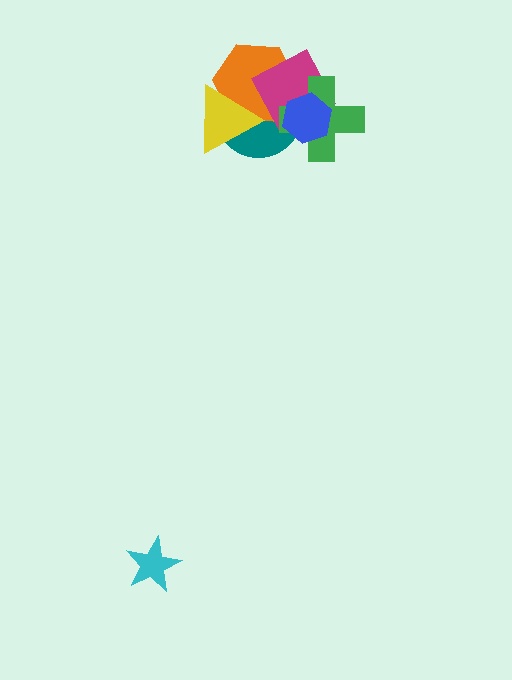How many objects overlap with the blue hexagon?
3 objects overlap with the blue hexagon.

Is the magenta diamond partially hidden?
Yes, it is partially covered by another shape.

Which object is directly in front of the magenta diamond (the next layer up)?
The green cross is directly in front of the magenta diamond.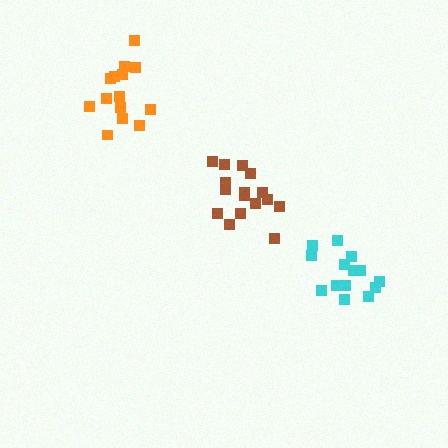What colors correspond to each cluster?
The clusters are colored: brown, orange, cyan.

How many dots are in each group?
Group 1: 16 dots, Group 2: 14 dots, Group 3: 14 dots (44 total).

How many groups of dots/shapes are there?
There are 3 groups.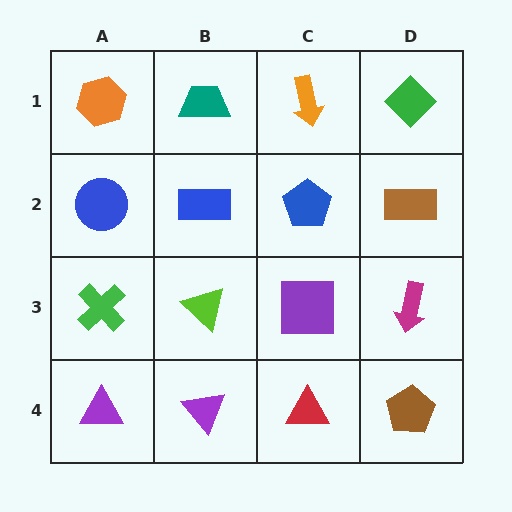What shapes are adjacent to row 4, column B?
A lime triangle (row 3, column B), a purple triangle (row 4, column A), a red triangle (row 4, column C).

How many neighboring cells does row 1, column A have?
2.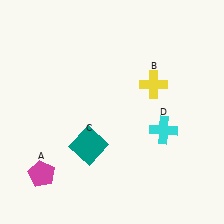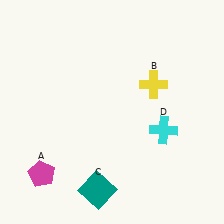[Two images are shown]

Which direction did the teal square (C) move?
The teal square (C) moved down.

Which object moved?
The teal square (C) moved down.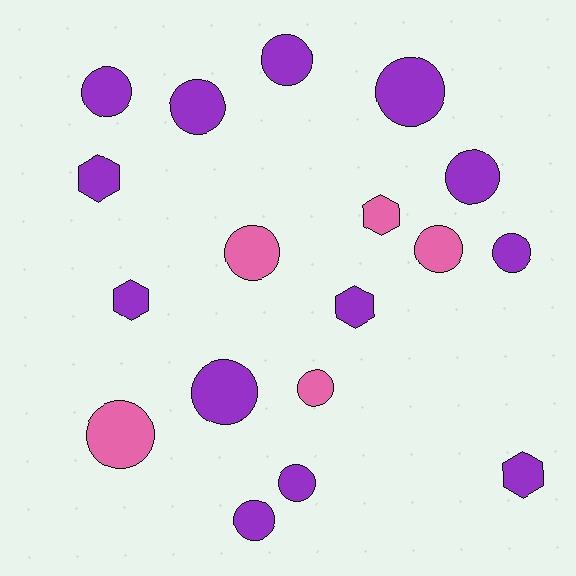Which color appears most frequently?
Purple, with 13 objects.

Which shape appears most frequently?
Circle, with 13 objects.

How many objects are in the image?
There are 18 objects.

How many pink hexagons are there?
There is 1 pink hexagon.